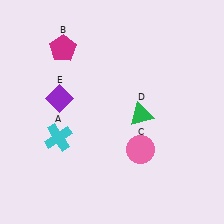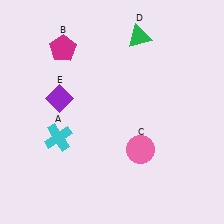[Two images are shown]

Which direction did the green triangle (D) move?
The green triangle (D) moved up.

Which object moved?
The green triangle (D) moved up.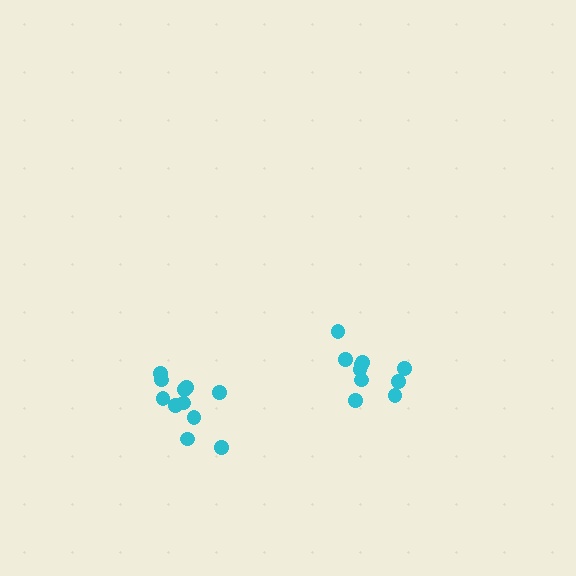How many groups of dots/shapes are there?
There are 2 groups.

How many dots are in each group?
Group 1: 11 dots, Group 2: 10 dots (21 total).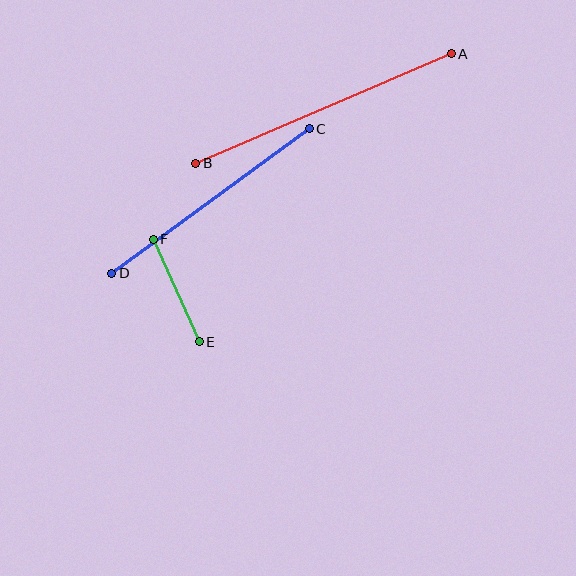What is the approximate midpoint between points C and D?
The midpoint is at approximately (211, 201) pixels.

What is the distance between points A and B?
The distance is approximately 278 pixels.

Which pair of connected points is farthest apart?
Points A and B are farthest apart.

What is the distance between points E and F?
The distance is approximately 112 pixels.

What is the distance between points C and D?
The distance is approximately 245 pixels.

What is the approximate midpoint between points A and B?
The midpoint is at approximately (323, 109) pixels.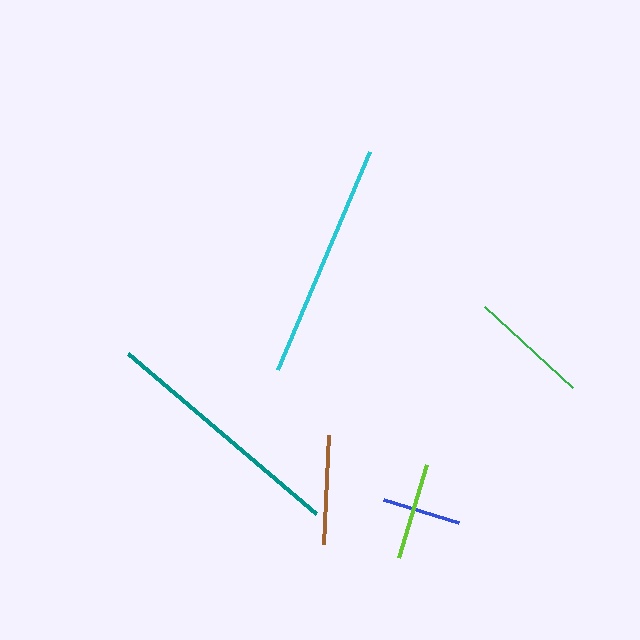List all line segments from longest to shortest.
From longest to shortest: teal, cyan, green, brown, lime, blue.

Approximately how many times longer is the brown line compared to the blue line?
The brown line is approximately 1.4 times the length of the blue line.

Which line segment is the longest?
The teal line is the longest at approximately 246 pixels.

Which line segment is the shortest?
The blue line is the shortest at approximately 77 pixels.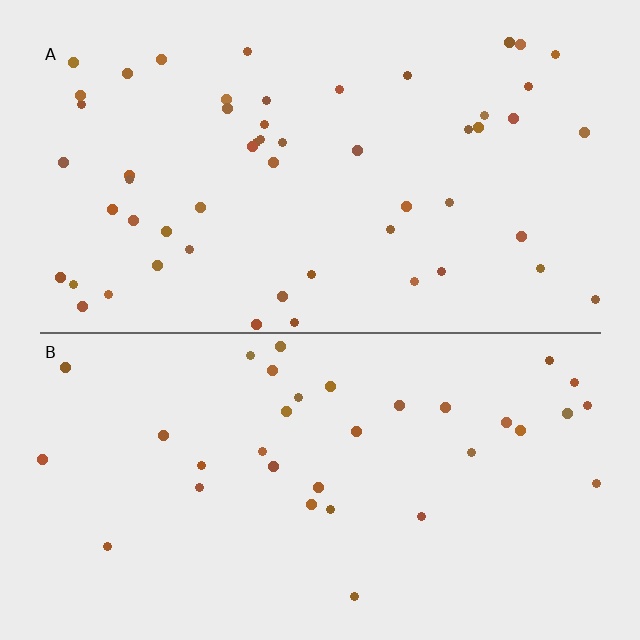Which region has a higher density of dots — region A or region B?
A (the top).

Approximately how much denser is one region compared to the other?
Approximately 1.6× — region A over region B.